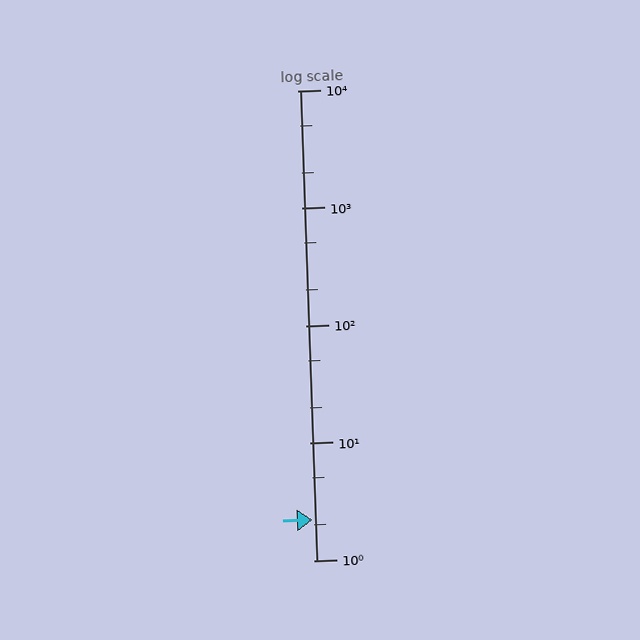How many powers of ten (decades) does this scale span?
The scale spans 4 decades, from 1 to 10000.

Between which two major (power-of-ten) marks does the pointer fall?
The pointer is between 1 and 10.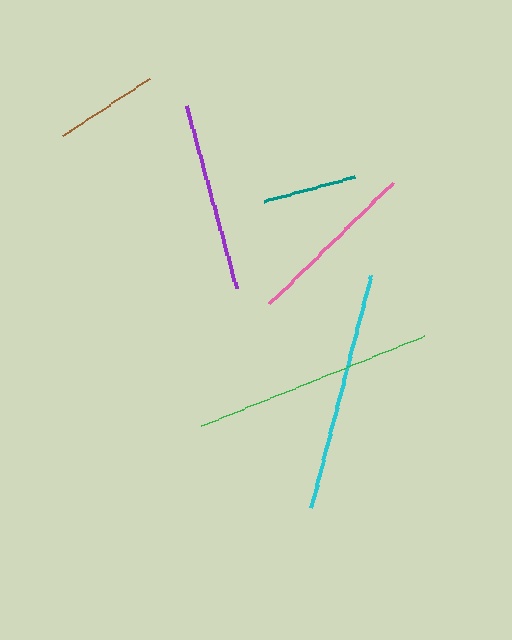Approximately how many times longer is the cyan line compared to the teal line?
The cyan line is approximately 2.6 times the length of the teal line.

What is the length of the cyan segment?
The cyan segment is approximately 240 pixels long.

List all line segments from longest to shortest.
From longest to shortest: cyan, green, purple, pink, brown, teal.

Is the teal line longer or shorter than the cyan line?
The cyan line is longer than the teal line.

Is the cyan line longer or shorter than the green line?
The cyan line is longer than the green line.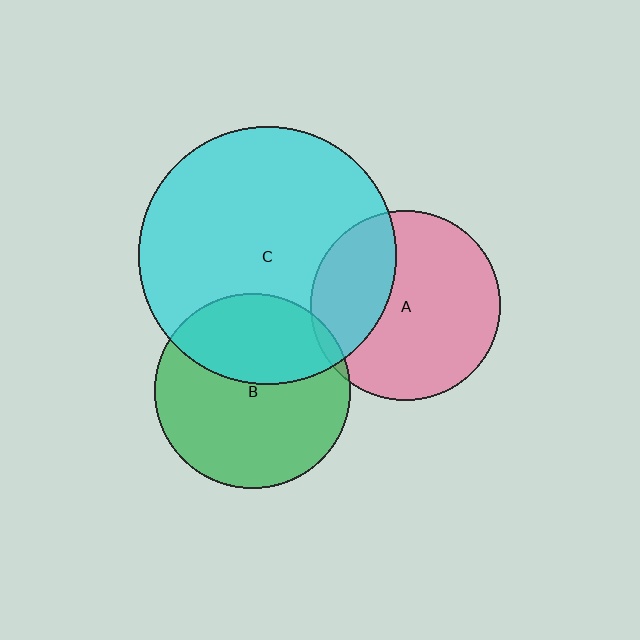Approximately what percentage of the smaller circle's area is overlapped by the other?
Approximately 30%.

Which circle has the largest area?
Circle C (cyan).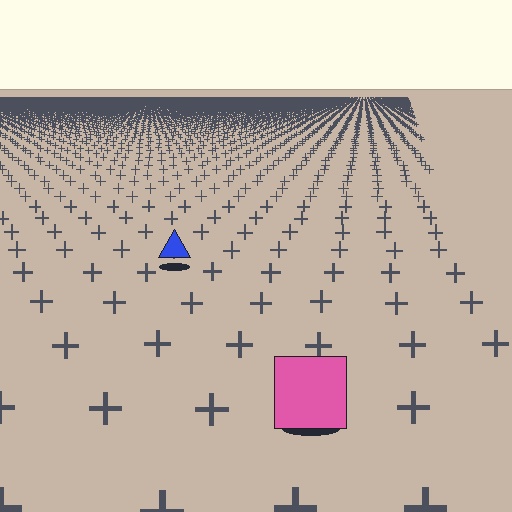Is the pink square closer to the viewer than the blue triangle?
Yes. The pink square is closer — you can tell from the texture gradient: the ground texture is coarser near it.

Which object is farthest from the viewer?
The blue triangle is farthest from the viewer. It appears smaller and the ground texture around it is denser.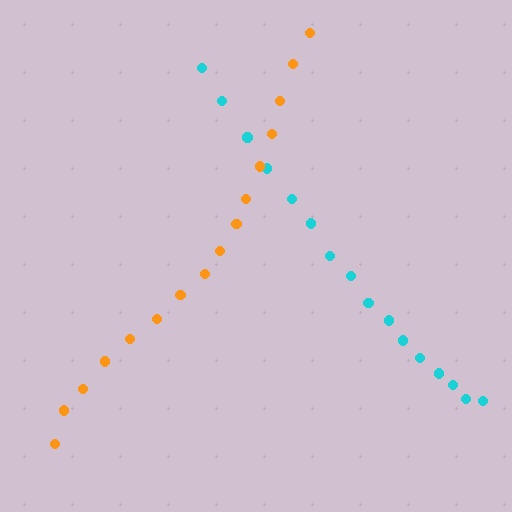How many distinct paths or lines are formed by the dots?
There are 2 distinct paths.